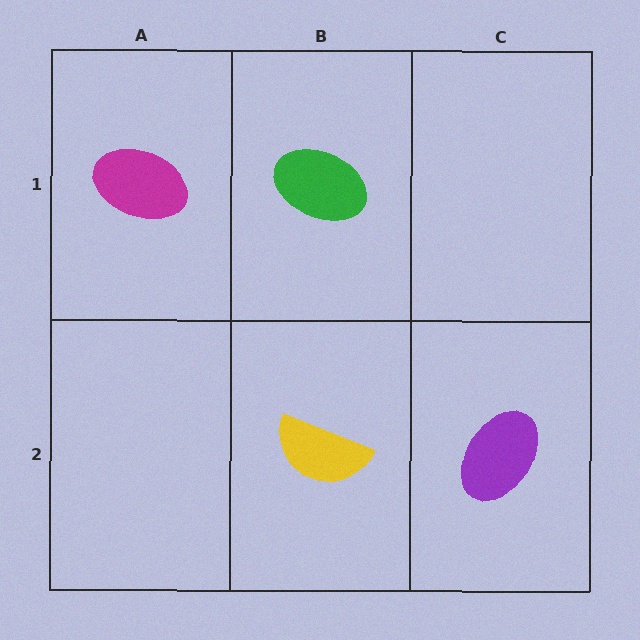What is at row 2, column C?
A purple ellipse.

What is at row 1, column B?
A green ellipse.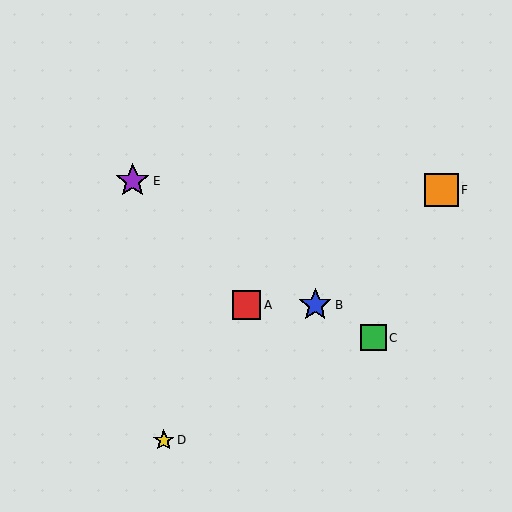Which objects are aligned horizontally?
Objects A, B are aligned horizontally.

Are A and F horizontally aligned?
No, A is at y≈305 and F is at y≈190.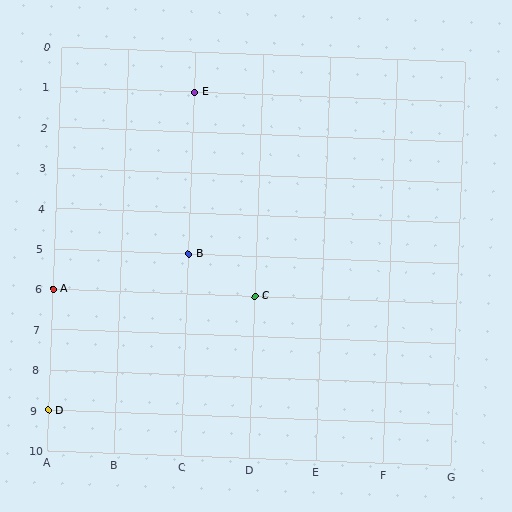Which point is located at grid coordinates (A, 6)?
Point A is at (A, 6).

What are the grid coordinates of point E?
Point E is at grid coordinates (C, 1).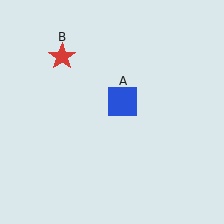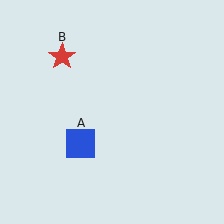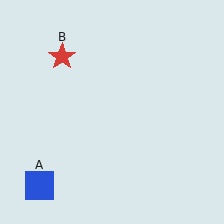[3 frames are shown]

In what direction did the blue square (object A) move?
The blue square (object A) moved down and to the left.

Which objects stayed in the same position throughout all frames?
Red star (object B) remained stationary.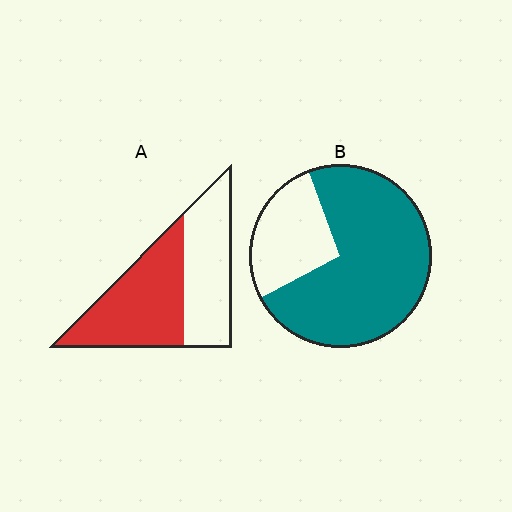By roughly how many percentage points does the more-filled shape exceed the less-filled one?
By roughly 20 percentage points (B over A).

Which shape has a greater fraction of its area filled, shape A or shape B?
Shape B.